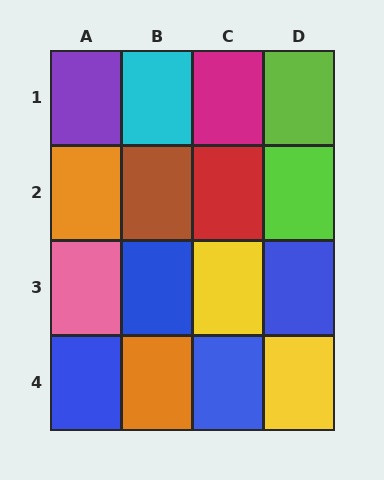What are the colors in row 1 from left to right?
Purple, cyan, magenta, lime.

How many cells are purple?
1 cell is purple.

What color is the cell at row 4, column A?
Blue.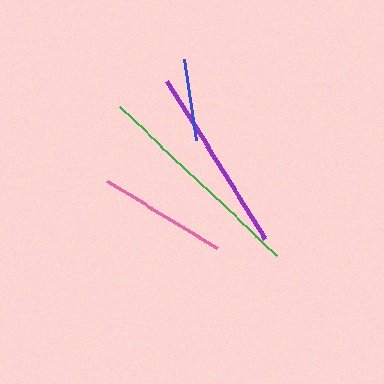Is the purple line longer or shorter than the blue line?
The purple line is longer than the blue line.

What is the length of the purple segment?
The purple segment is approximately 186 pixels long.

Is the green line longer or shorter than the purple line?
The green line is longer than the purple line.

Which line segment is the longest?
The green line is the longest at approximately 217 pixels.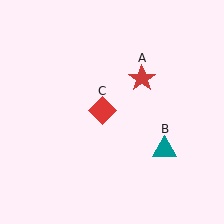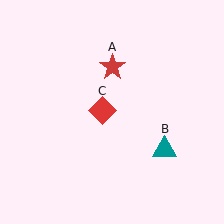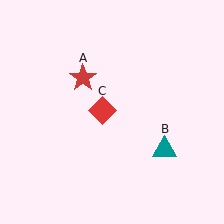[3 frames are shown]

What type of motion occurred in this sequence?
The red star (object A) rotated counterclockwise around the center of the scene.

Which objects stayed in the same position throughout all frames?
Teal triangle (object B) and red diamond (object C) remained stationary.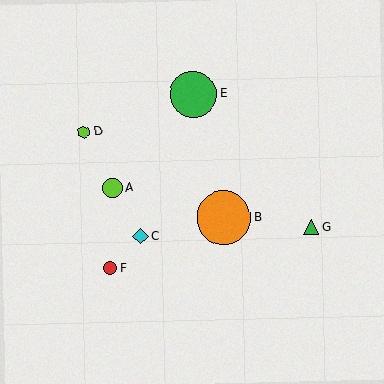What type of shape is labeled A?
Shape A is a lime circle.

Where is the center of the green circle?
The center of the green circle is at (193, 94).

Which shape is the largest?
The orange circle (labeled B) is the largest.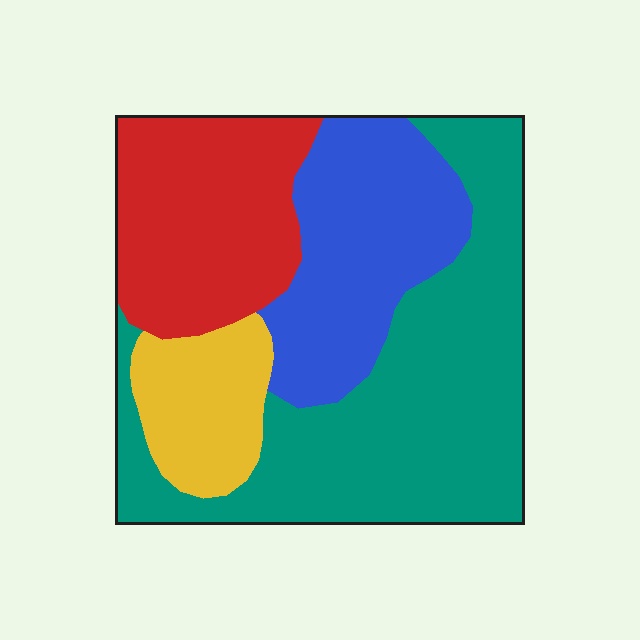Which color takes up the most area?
Teal, at roughly 45%.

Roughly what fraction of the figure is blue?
Blue takes up about one quarter (1/4) of the figure.